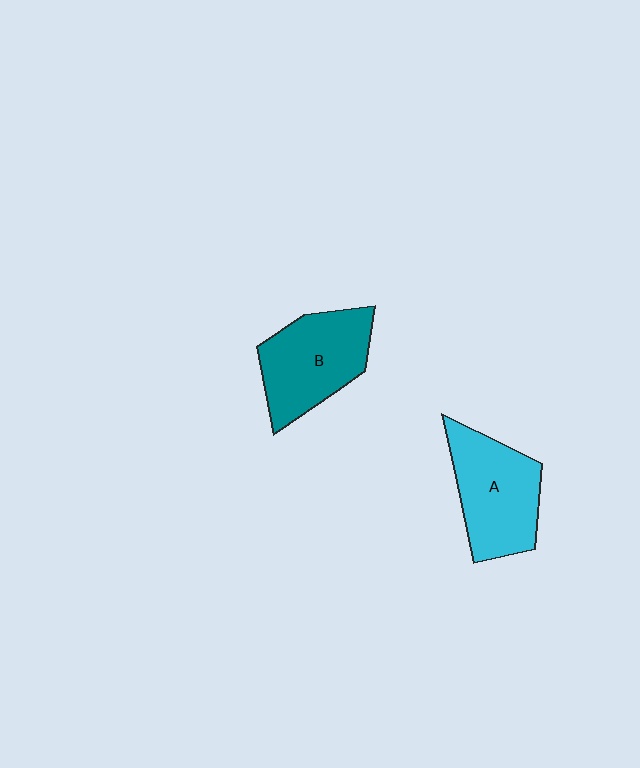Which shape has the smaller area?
Shape B (teal).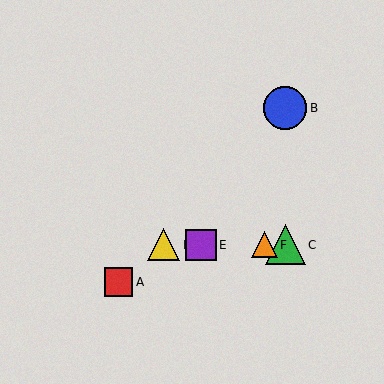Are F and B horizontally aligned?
No, F is at y≈245 and B is at y≈108.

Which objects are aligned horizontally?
Objects C, D, E, F are aligned horizontally.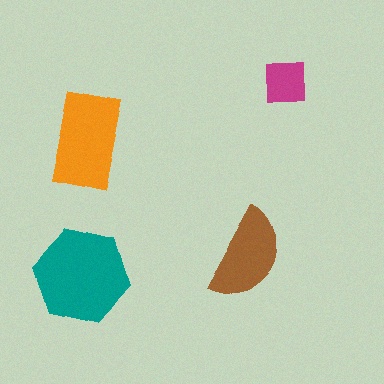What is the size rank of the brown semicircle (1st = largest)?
3rd.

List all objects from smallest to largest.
The magenta square, the brown semicircle, the orange rectangle, the teal hexagon.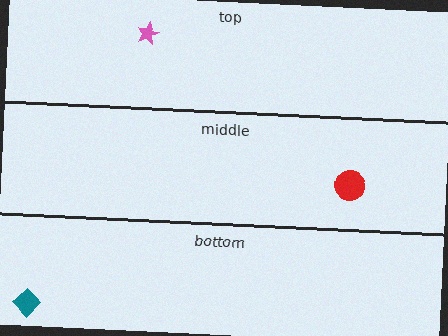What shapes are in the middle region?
The red circle.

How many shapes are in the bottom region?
1.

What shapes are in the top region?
The pink star.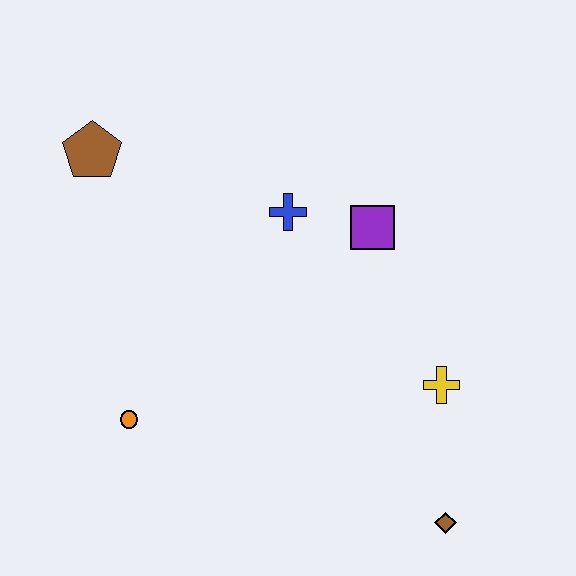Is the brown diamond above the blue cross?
No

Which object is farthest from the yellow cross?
The brown pentagon is farthest from the yellow cross.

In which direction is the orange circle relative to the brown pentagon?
The orange circle is below the brown pentagon.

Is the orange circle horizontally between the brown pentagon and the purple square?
Yes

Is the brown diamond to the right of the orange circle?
Yes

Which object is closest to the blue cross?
The purple square is closest to the blue cross.